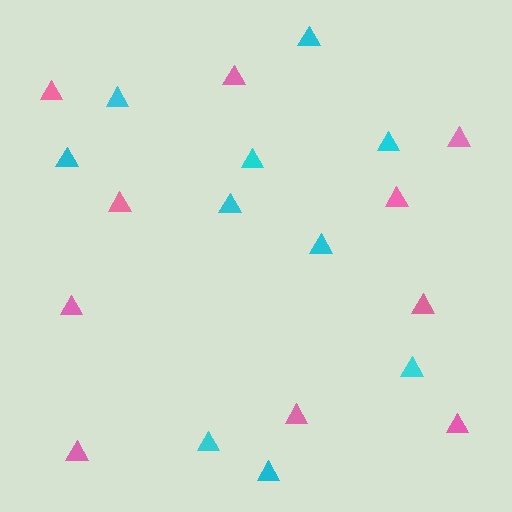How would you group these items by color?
There are 2 groups: one group of cyan triangles (10) and one group of pink triangles (10).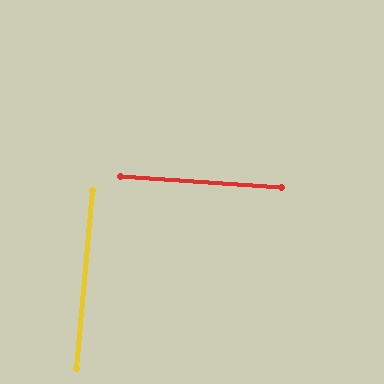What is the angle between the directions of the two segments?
Approximately 89 degrees.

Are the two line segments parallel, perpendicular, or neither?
Perpendicular — they meet at approximately 89°.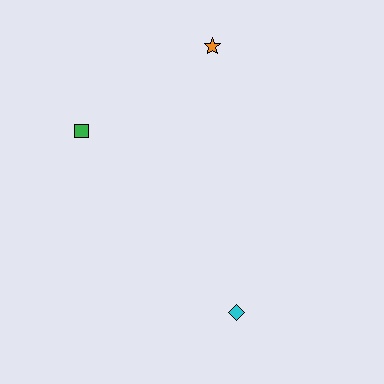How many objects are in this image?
There are 3 objects.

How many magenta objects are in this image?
There are no magenta objects.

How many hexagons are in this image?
There are no hexagons.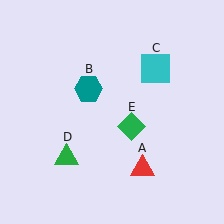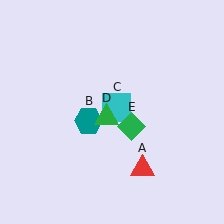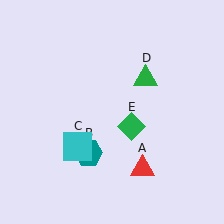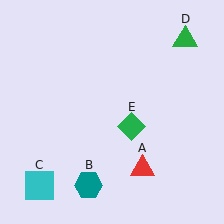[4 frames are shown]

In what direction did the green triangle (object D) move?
The green triangle (object D) moved up and to the right.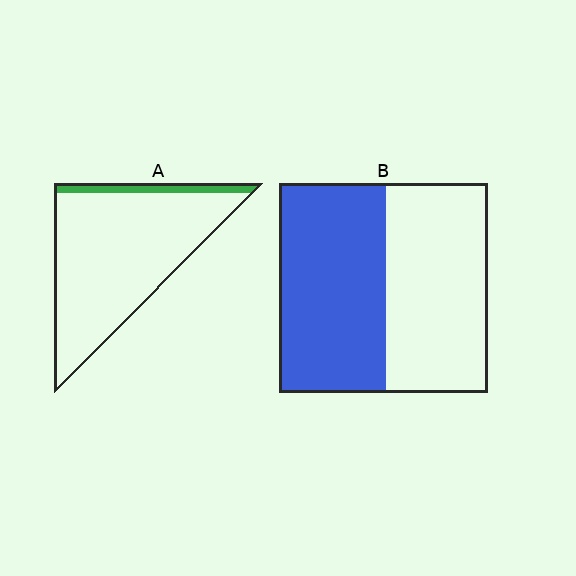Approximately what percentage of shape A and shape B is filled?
A is approximately 10% and B is approximately 50%.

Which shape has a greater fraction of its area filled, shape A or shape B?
Shape B.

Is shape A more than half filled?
No.